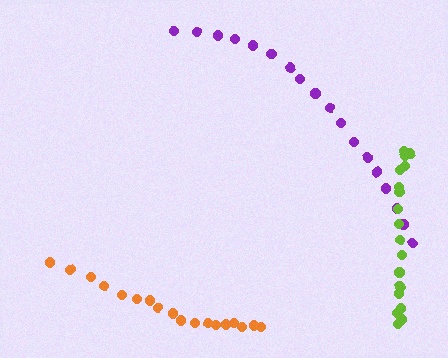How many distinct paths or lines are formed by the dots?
There are 3 distinct paths.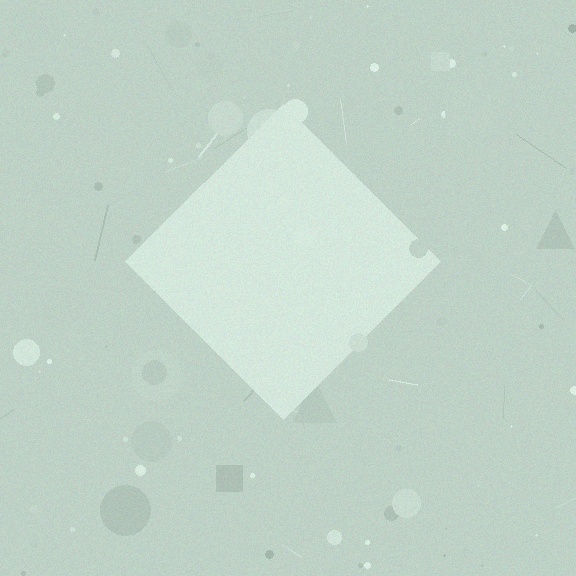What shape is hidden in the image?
A diamond is hidden in the image.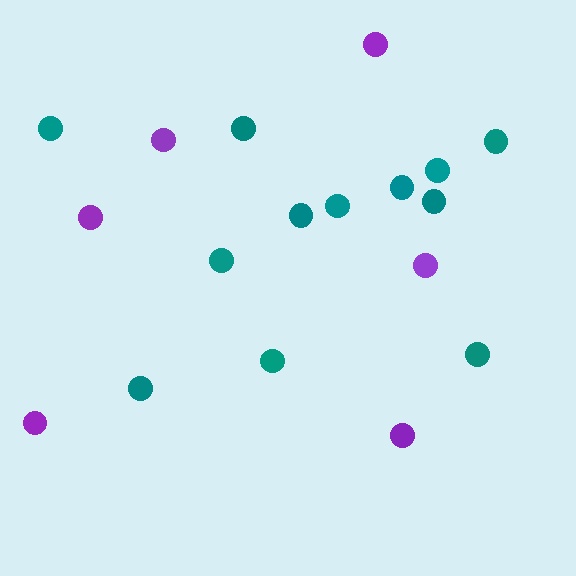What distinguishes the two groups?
There are 2 groups: one group of teal circles (12) and one group of purple circles (6).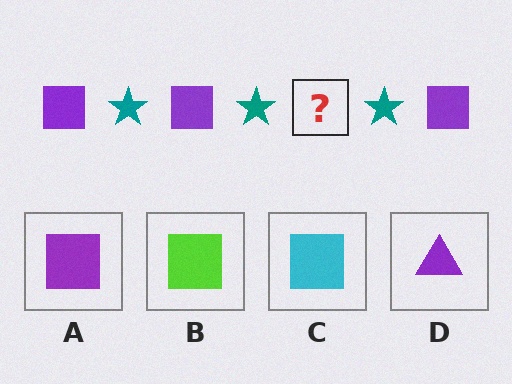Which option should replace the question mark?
Option A.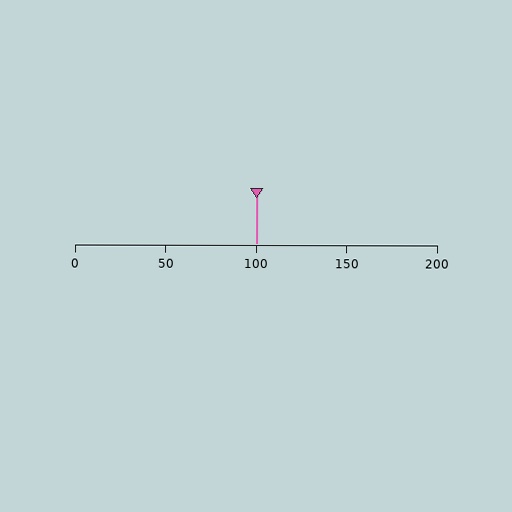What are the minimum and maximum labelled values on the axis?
The axis runs from 0 to 200.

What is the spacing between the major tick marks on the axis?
The major ticks are spaced 50 apart.